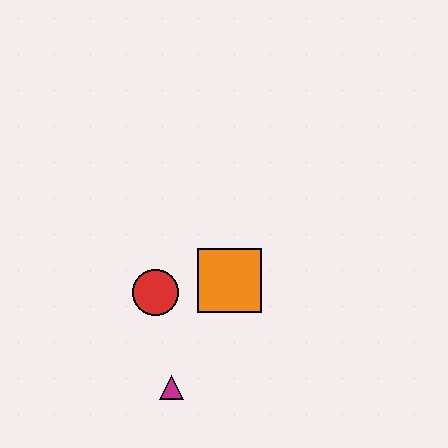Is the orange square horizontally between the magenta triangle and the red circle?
No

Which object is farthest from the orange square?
The magenta triangle is farthest from the orange square.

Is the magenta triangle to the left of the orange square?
Yes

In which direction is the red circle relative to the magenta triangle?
The red circle is above the magenta triangle.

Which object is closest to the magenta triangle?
The red circle is closest to the magenta triangle.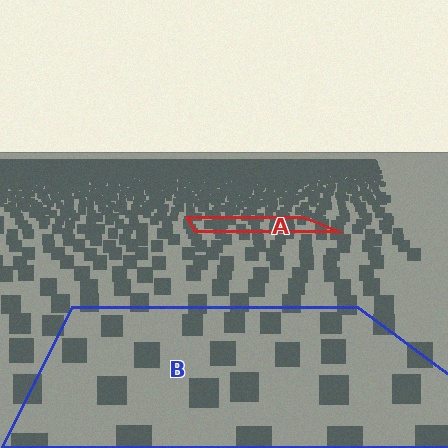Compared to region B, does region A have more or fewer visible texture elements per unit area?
Region A has more texture elements per unit area — they are packed more densely because it is farther away.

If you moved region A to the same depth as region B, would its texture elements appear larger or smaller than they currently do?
They would appear larger. At a closer depth, the same texture elements are projected at a bigger on-screen size.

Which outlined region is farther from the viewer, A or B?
Region A is farther from the viewer — the texture elements inside it appear smaller and more densely packed.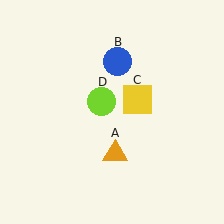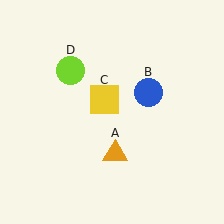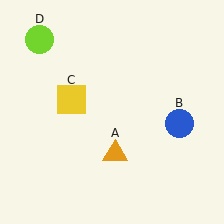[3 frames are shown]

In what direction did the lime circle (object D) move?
The lime circle (object D) moved up and to the left.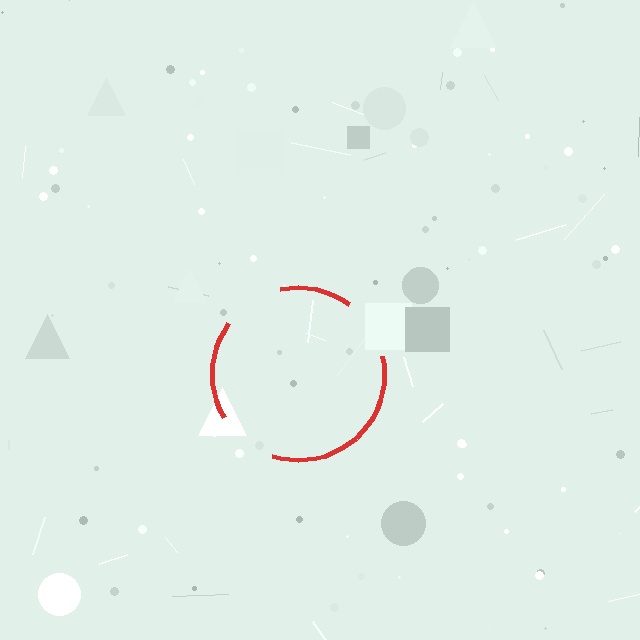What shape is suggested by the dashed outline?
The dashed outline suggests a circle.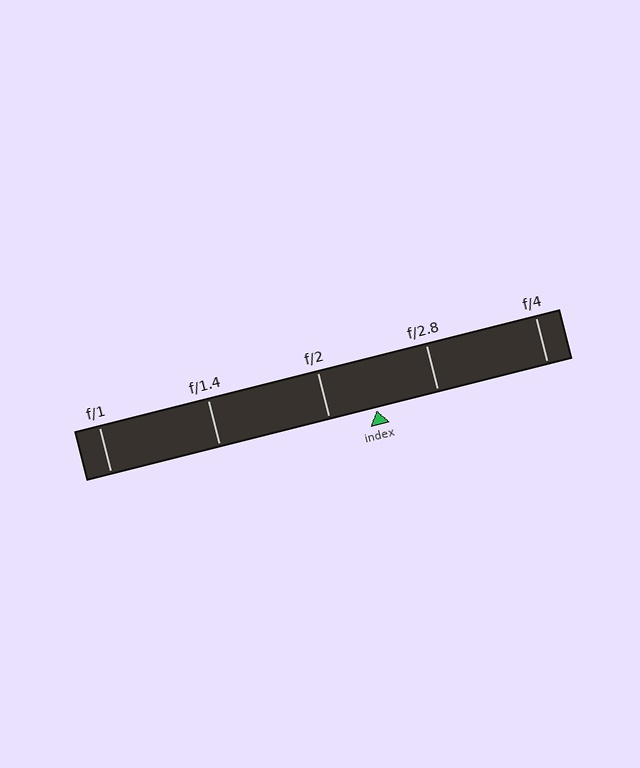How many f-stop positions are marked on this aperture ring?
There are 5 f-stop positions marked.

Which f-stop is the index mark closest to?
The index mark is closest to f/2.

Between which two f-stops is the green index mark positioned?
The index mark is between f/2 and f/2.8.